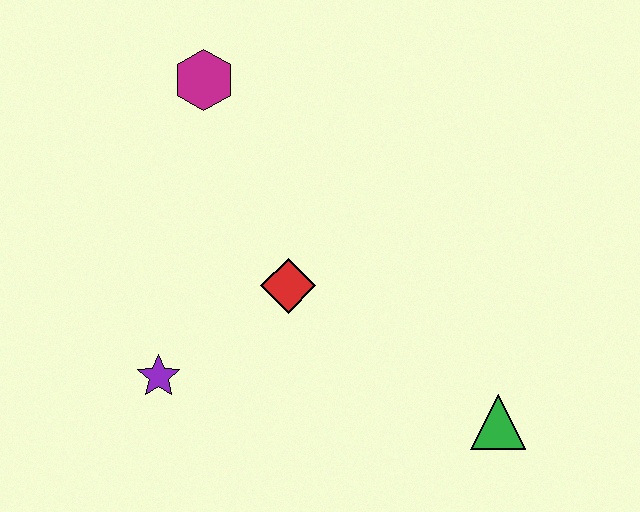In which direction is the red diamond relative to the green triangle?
The red diamond is to the left of the green triangle.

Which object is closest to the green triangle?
The red diamond is closest to the green triangle.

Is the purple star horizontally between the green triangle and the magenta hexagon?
No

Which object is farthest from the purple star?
The green triangle is farthest from the purple star.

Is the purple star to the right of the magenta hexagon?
No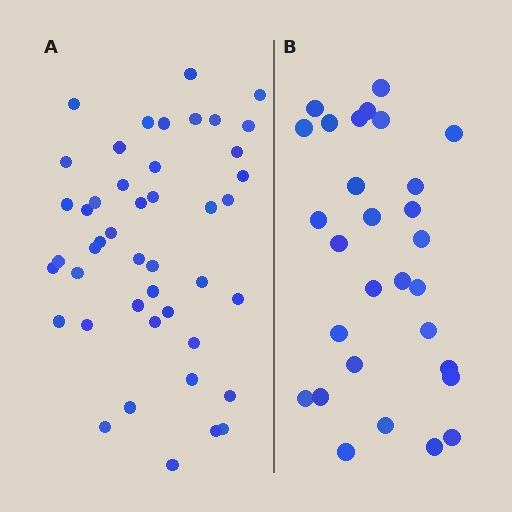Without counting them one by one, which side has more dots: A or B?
Region A (the left region) has more dots.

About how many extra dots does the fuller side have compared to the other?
Region A has approximately 15 more dots than region B.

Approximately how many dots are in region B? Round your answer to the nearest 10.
About 30 dots. (The exact count is 29, which rounds to 30.)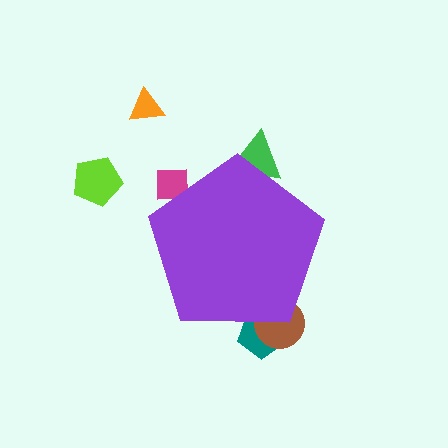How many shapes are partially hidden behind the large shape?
4 shapes are partially hidden.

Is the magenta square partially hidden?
Yes, the magenta square is partially hidden behind the purple pentagon.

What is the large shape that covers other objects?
A purple pentagon.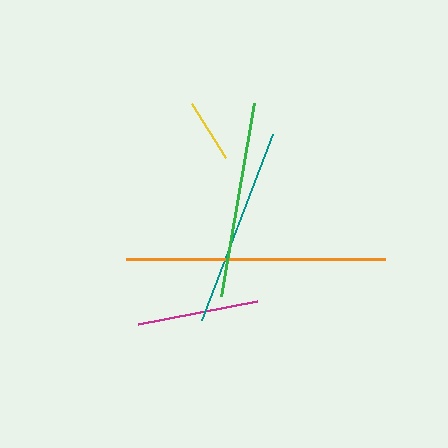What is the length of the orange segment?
The orange segment is approximately 260 pixels long.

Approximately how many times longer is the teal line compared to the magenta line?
The teal line is approximately 1.6 times the length of the magenta line.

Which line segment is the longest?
The orange line is the longest at approximately 260 pixels.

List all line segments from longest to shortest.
From longest to shortest: orange, teal, green, magenta, yellow.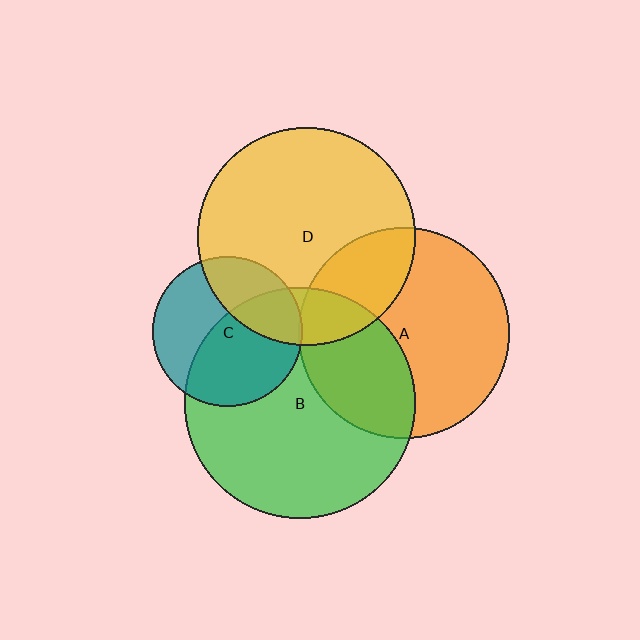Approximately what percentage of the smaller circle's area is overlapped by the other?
Approximately 5%.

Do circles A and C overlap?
Yes.